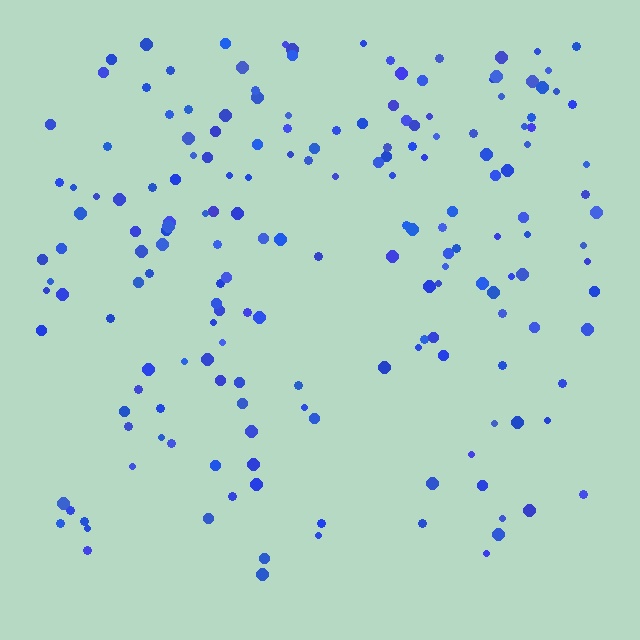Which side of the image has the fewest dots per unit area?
The bottom.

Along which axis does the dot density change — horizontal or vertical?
Vertical.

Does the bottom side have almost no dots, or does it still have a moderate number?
Still a moderate number, just noticeably fewer than the top.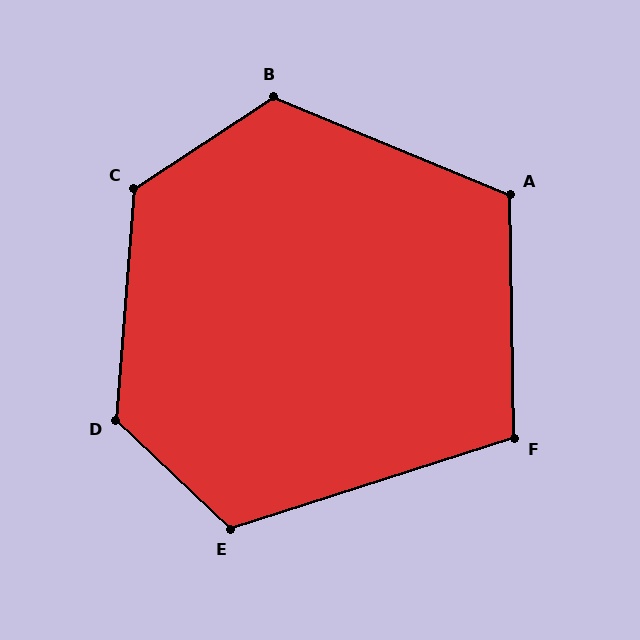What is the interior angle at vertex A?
Approximately 113 degrees (obtuse).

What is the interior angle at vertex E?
Approximately 119 degrees (obtuse).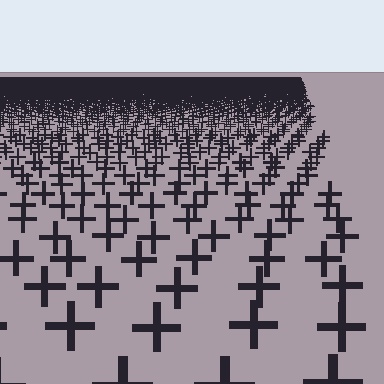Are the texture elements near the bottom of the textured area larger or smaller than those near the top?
Larger. Near the bottom, elements are closer to the viewer and appear at a bigger on-screen size.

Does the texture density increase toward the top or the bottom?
Density increases toward the top.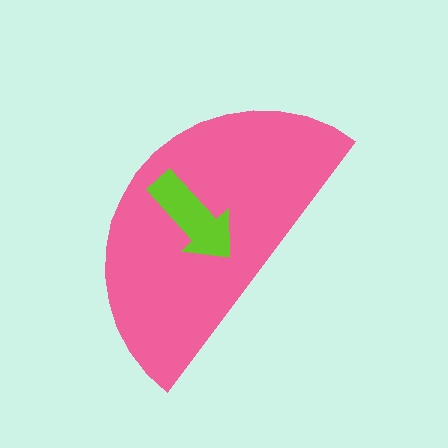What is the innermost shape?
The lime arrow.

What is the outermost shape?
The pink semicircle.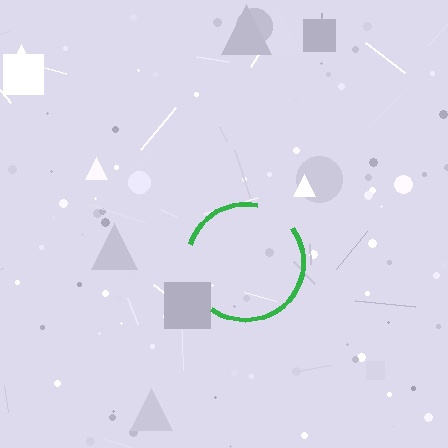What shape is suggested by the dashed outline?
The dashed outline suggests a circle.